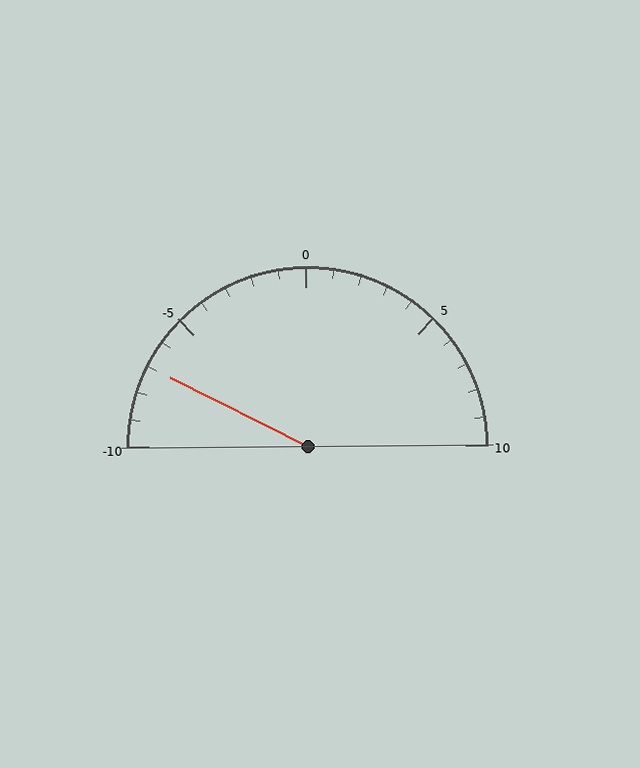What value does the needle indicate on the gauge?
The needle indicates approximately -7.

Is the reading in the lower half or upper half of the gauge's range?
The reading is in the lower half of the range (-10 to 10).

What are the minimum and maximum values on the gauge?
The gauge ranges from -10 to 10.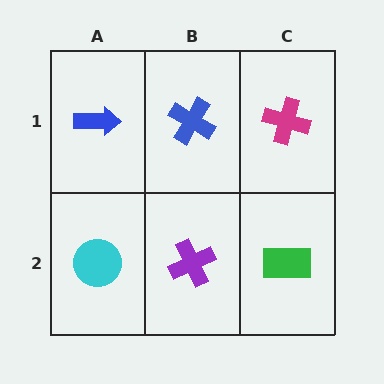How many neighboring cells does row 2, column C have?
2.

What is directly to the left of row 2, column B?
A cyan circle.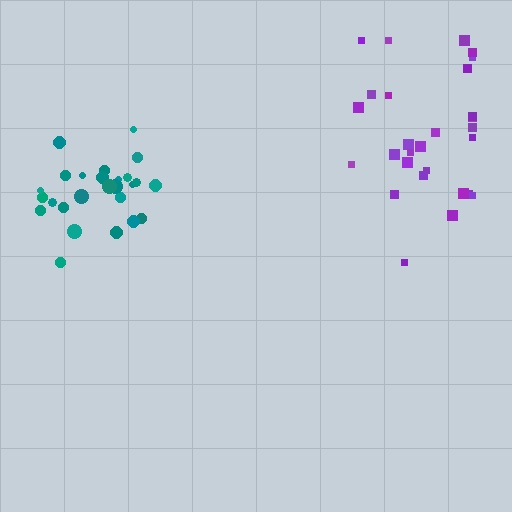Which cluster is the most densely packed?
Teal.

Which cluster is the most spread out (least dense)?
Purple.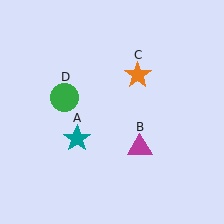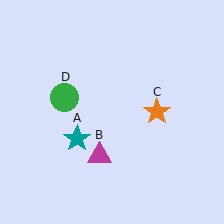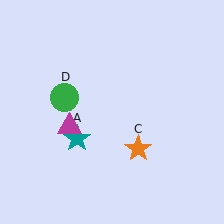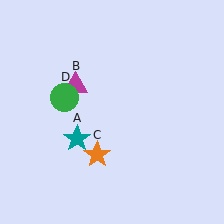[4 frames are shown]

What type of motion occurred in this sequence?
The magenta triangle (object B), orange star (object C) rotated clockwise around the center of the scene.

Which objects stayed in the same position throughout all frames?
Teal star (object A) and green circle (object D) remained stationary.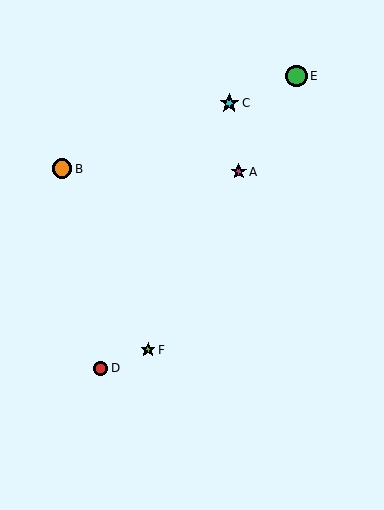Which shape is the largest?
The green circle (labeled E) is the largest.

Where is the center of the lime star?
The center of the lime star is at (148, 350).